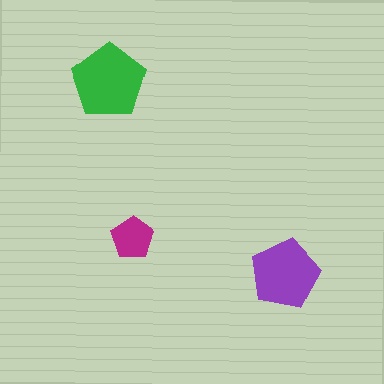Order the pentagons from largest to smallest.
the green one, the purple one, the magenta one.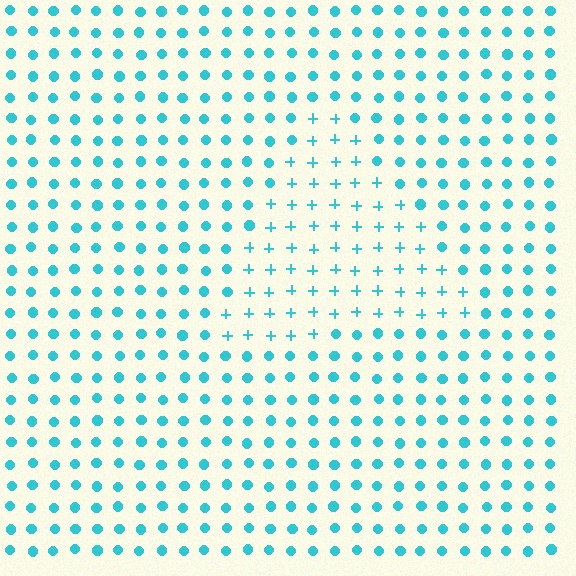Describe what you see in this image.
The image is filled with small cyan elements arranged in a uniform grid. A triangle-shaped region contains plus signs, while the surrounding area contains circles. The boundary is defined purely by the change in element shape.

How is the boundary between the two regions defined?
The boundary is defined by a change in element shape: plus signs inside vs. circles outside. All elements share the same color and spacing.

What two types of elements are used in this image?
The image uses plus signs inside the triangle region and circles outside it.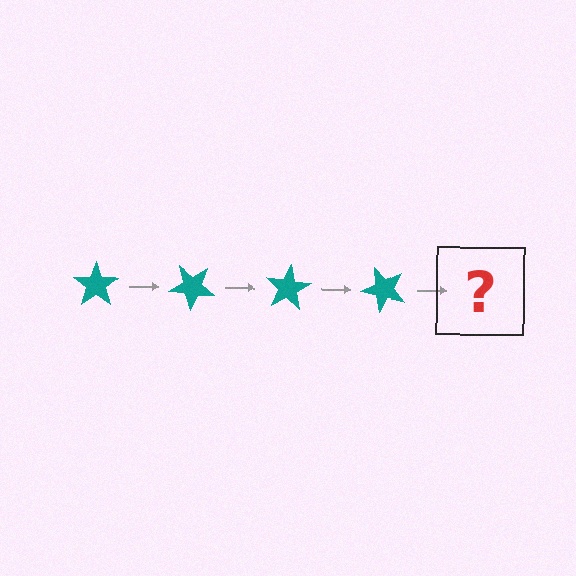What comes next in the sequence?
The next element should be a teal star rotated 160 degrees.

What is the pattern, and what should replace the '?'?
The pattern is that the star rotates 40 degrees each step. The '?' should be a teal star rotated 160 degrees.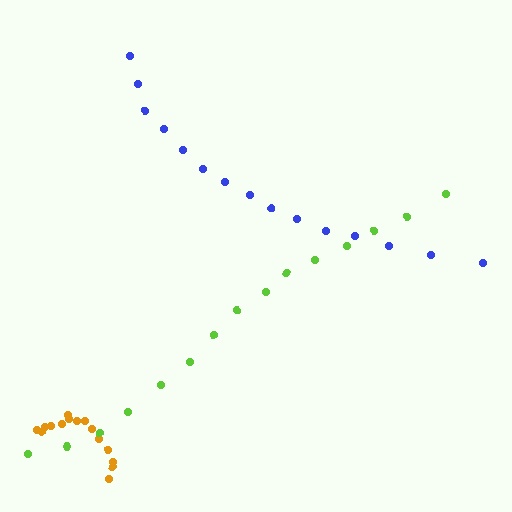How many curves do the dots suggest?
There are 3 distinct paths.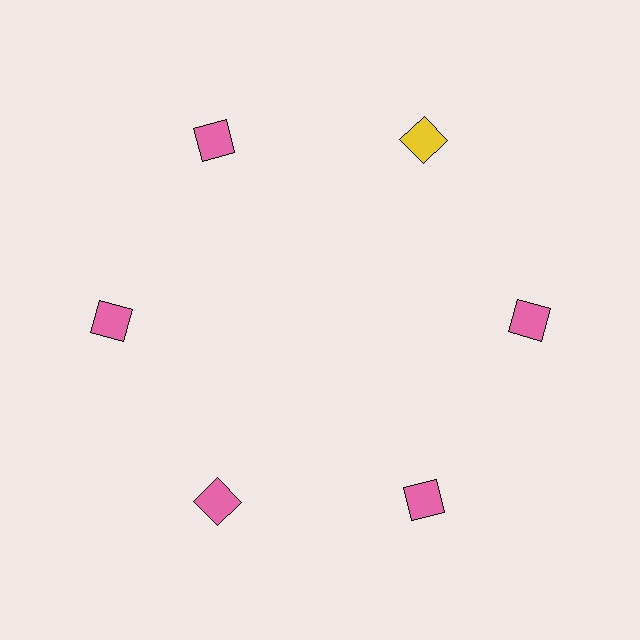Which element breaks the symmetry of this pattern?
The yellow diamond at roughly the 1 o'clock position breaks the symmetry. All other shapes are pink diamonds.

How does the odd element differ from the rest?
It has a different color: yellow instead of pink.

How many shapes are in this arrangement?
There are 6 shapes arranged in a ring pattern.